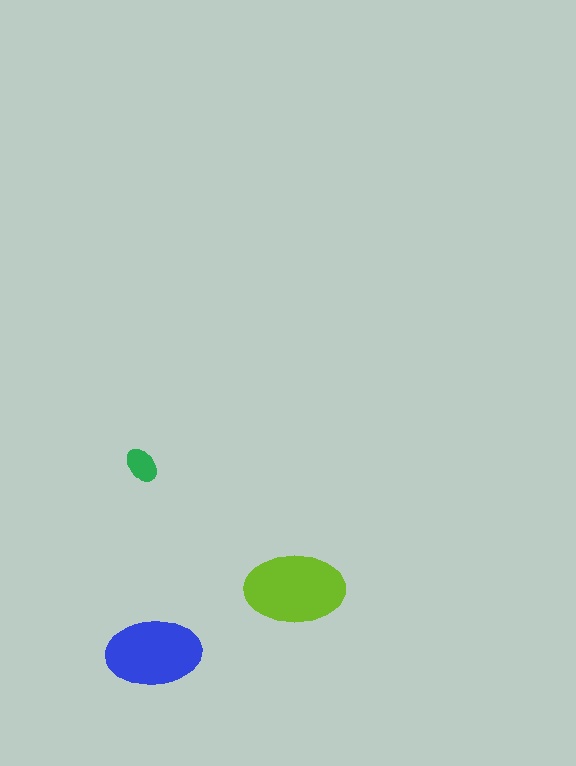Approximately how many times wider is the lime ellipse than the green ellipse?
About 3 times wider.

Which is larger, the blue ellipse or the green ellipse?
The blue one.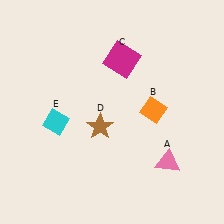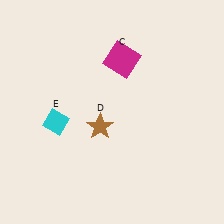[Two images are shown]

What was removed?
The orange diamond (B), the pink triangle (A) were removed in Image 2.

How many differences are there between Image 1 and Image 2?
There are 2 differences between the two images.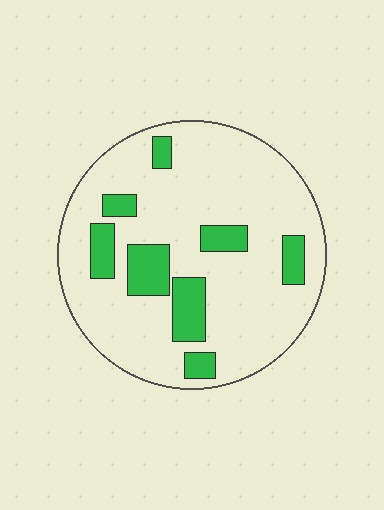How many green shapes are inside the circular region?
8.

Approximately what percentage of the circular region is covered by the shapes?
Approximately 20%.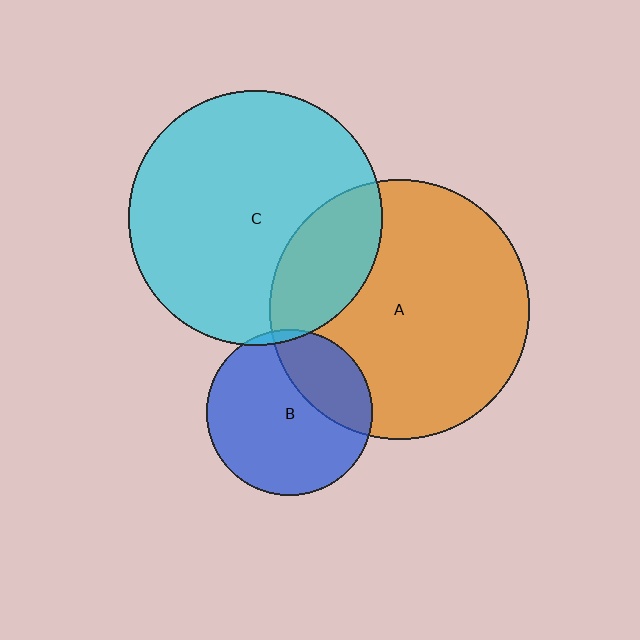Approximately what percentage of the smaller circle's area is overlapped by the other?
Approximately 25%.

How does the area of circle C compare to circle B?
Approximately 2.4 times.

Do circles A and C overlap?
Yes.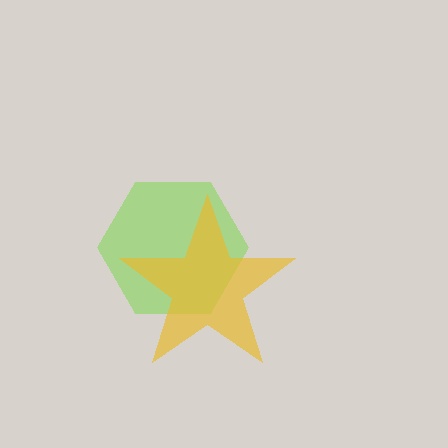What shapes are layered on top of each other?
The layered shapes are: a lime hexagon, a yellow star.